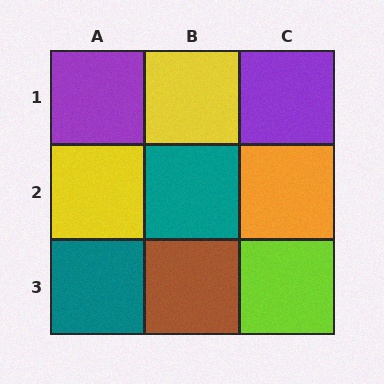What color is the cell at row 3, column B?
Brown.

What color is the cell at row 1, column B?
Yellow.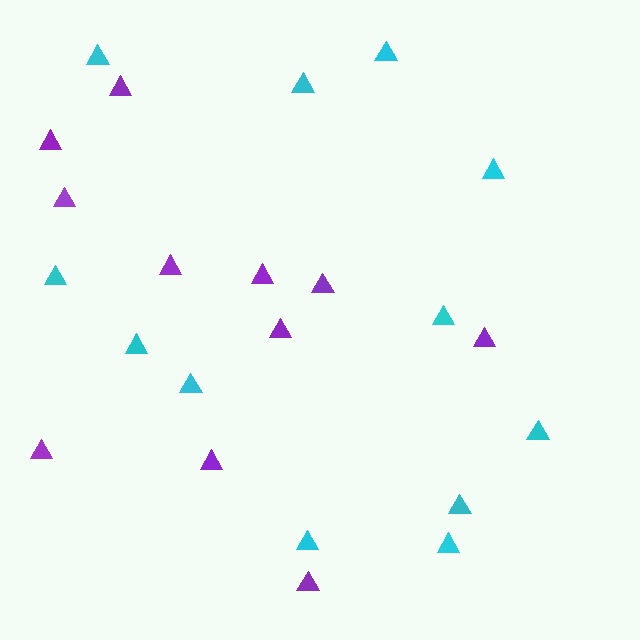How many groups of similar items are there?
There are 2 groups: one group of purple triangles (11) and one group of cyan triangles (12).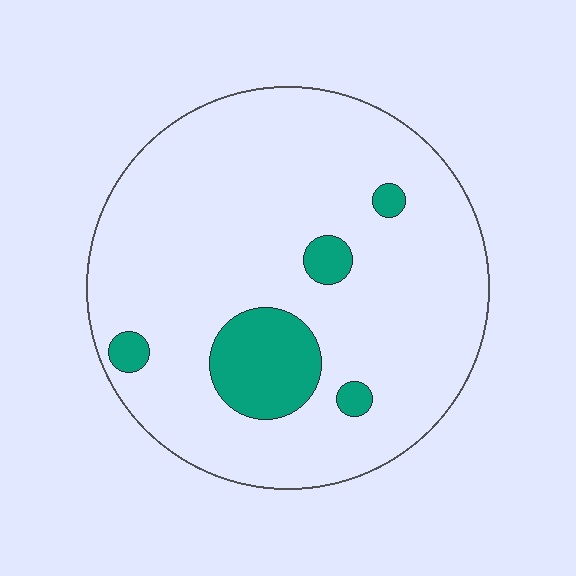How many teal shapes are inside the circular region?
5.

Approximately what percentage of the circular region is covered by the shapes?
Approximately 10%.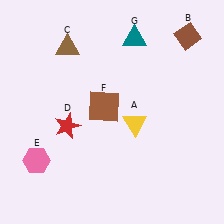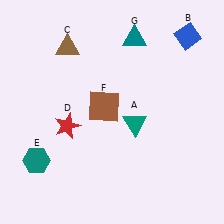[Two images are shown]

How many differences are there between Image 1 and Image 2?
There are 3 differences between the two images.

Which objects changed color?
A changed from yellow to teal. B changed from brown to blue. E changed from pink to teal.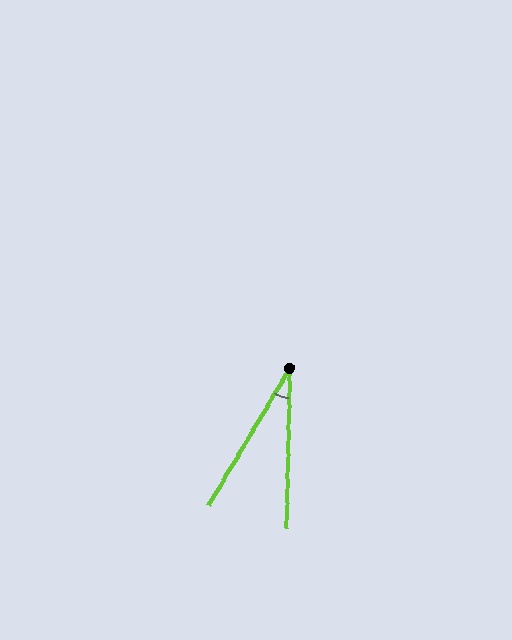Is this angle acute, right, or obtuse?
It is acute.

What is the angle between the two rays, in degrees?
Approximately 29 degrees.